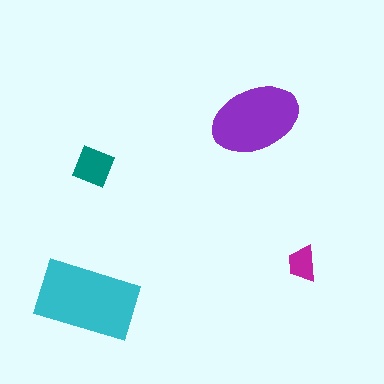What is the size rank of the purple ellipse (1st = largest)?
2nd.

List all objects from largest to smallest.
The cyan rectangle, the purple ellipse, the teal diamond, the magenta trapezoid.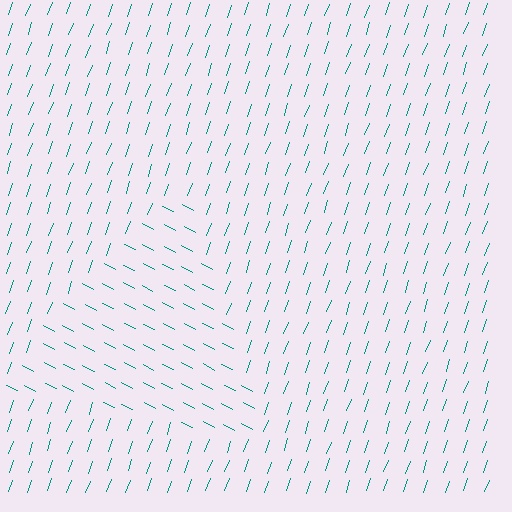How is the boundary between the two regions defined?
The boundary is defined purely by a change in line orientation (approximately 82 degrees difference). All lines are the same color and thickness.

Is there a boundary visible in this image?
Yes, there is a texture boundary formed by a change in line orientation.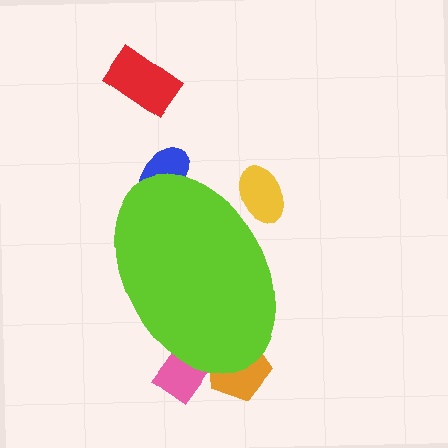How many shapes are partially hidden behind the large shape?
4 shapes are partially hidden.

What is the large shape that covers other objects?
A lime ellipse.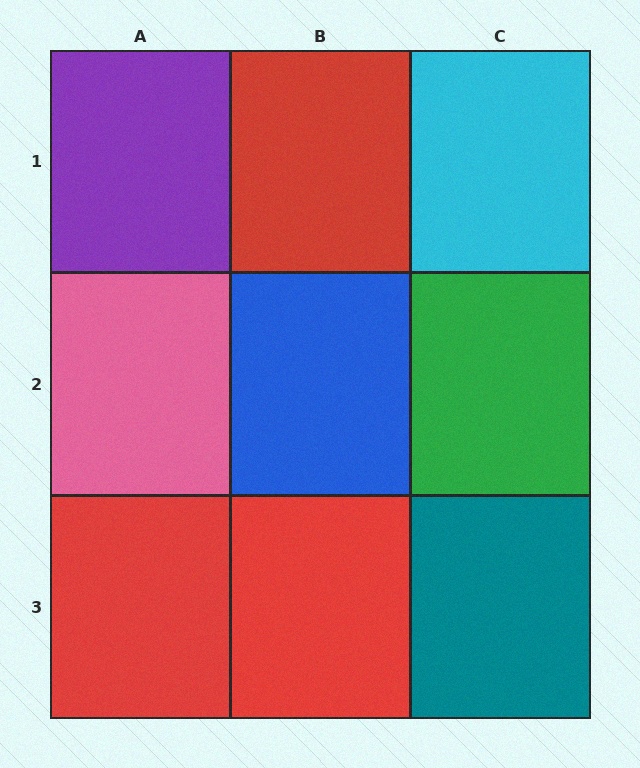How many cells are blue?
1 cell is blue.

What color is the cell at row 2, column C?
Green.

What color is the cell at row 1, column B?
Red.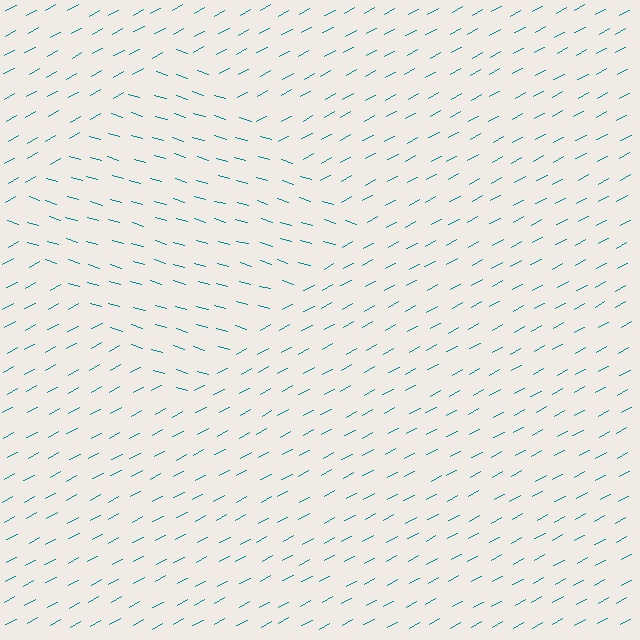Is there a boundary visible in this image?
Yes, there is a texture boundary formed by a change in line orientation.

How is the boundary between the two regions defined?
The boundary is defined purely by a change in line orientation (approximately 45 degrees difference). All lines are the same color and thickness.